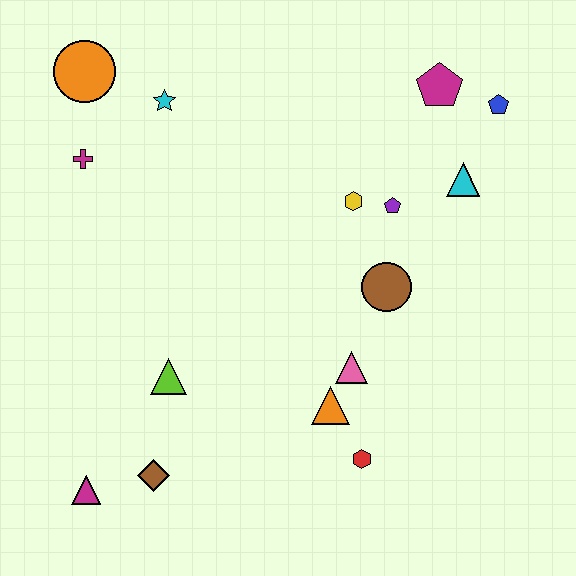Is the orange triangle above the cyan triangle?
No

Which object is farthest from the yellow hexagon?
The magenta triangle is farthest from the yellow hexagon.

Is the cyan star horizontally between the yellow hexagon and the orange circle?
Yes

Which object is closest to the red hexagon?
The orange triangle is closest to the red hexagon.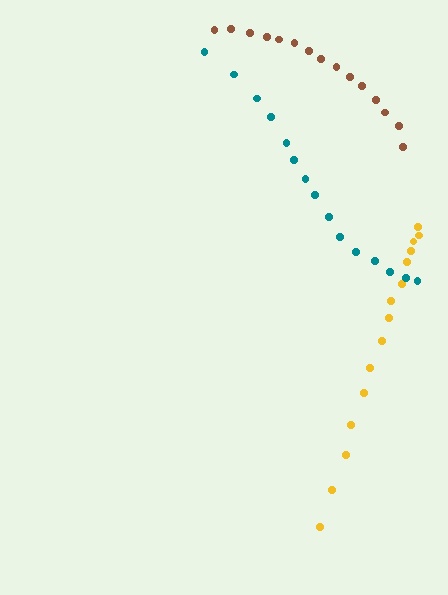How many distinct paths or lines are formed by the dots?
There are 3 distinct paths.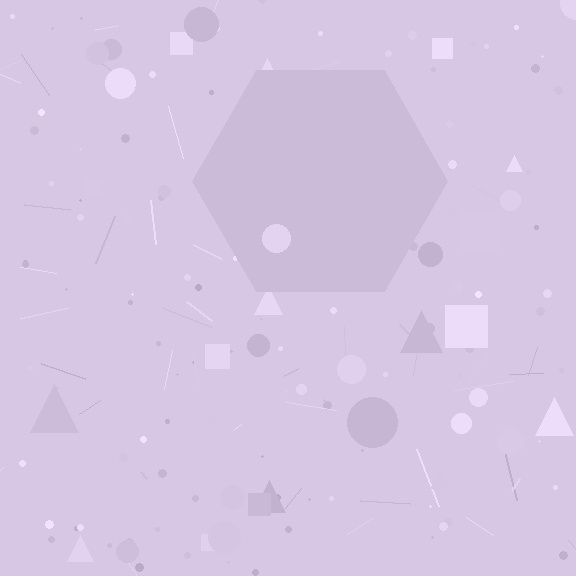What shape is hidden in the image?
A hexagon is hidden in the image.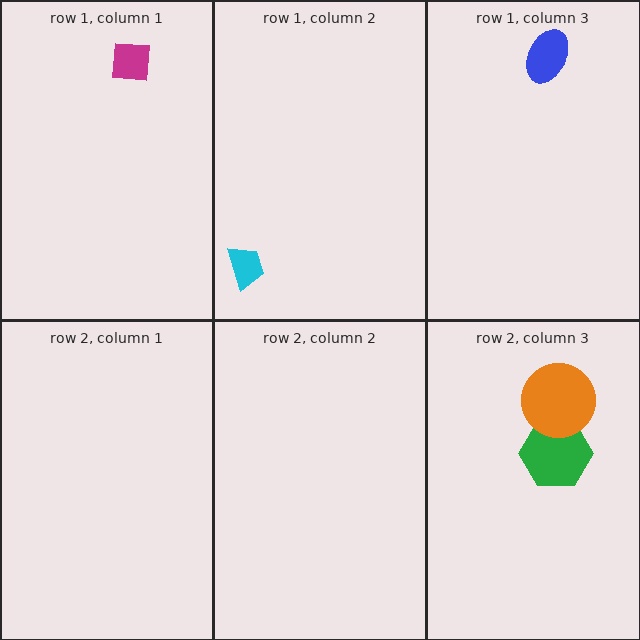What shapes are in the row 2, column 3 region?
The green hexagon, the orange circle.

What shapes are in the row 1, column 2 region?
The cyan trapezoid.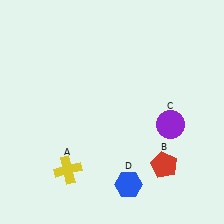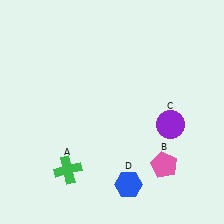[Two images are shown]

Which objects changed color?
A changed from yellow to green. B changed from red to pink.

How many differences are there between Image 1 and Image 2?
There are 2 differences between the two images.